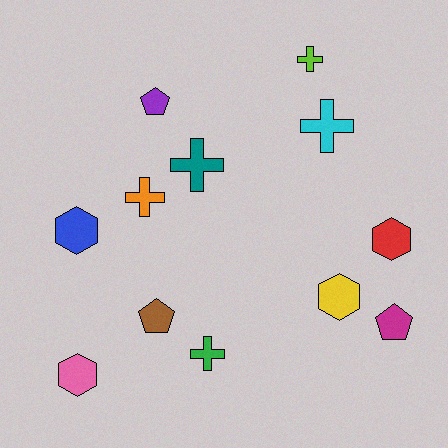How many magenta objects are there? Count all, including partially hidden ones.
There is 1 magenta object.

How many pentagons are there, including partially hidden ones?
There are 3 pentagons.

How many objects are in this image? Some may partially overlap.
There are 12 objects.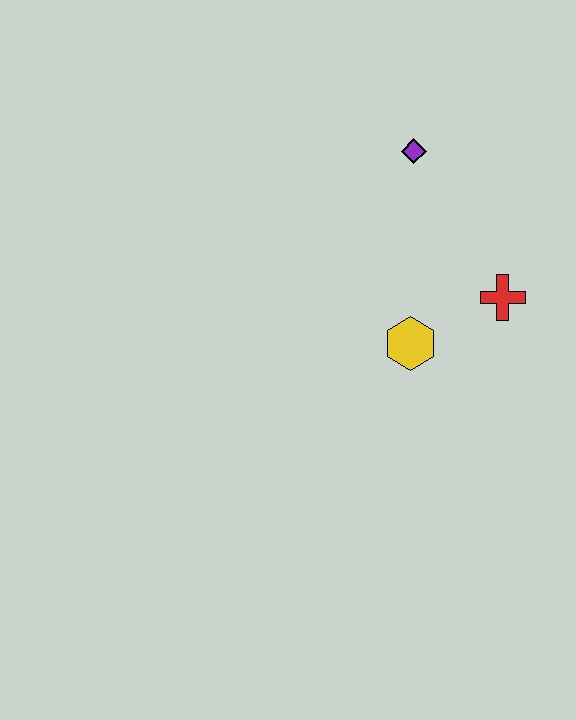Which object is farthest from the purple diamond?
The yellow hexagon is farthest from the purple diamond.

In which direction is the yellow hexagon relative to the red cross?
The yellow hexagon is to the left of the red cross.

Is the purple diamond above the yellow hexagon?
Yes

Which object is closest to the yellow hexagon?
The red cross is closest to the yellow hexagon.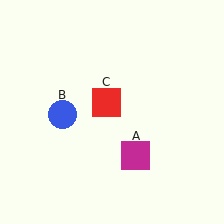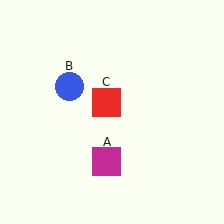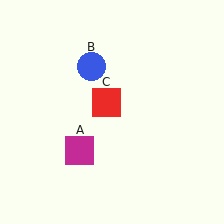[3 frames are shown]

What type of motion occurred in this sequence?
The magenta square (object A), blue circle (object B) rotated clockwise around the center of the scene.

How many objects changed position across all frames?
2 objects changed position: magenta square (object A), blue circle (object B).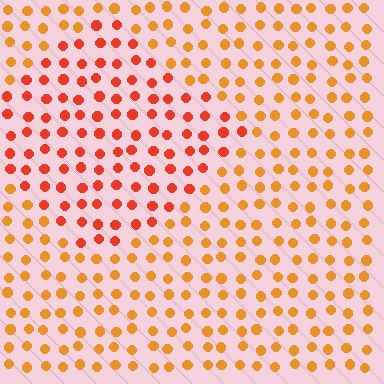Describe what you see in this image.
The image is filled with small orange elements in a uniform arrangement. A diamond-shaped region is visible where the elements are tinted to a slightly different hue, forming a subtle color boundary.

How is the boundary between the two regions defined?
The boundary is defined purely by a slight shift in hue (about 28 degrees). Spacing, size, and orientation are identical on both sides.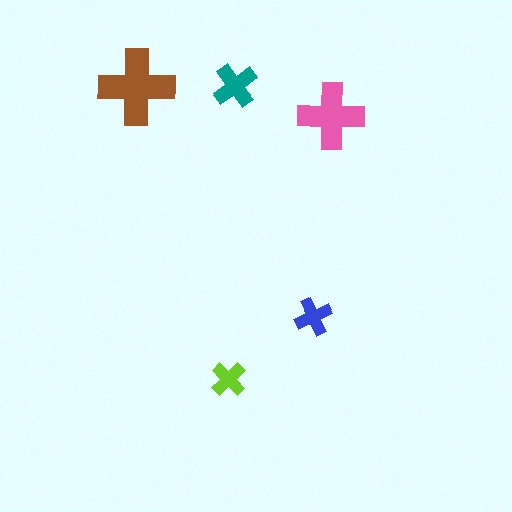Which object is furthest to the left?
The brown cross is leftmost.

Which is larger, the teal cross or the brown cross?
The brown one.